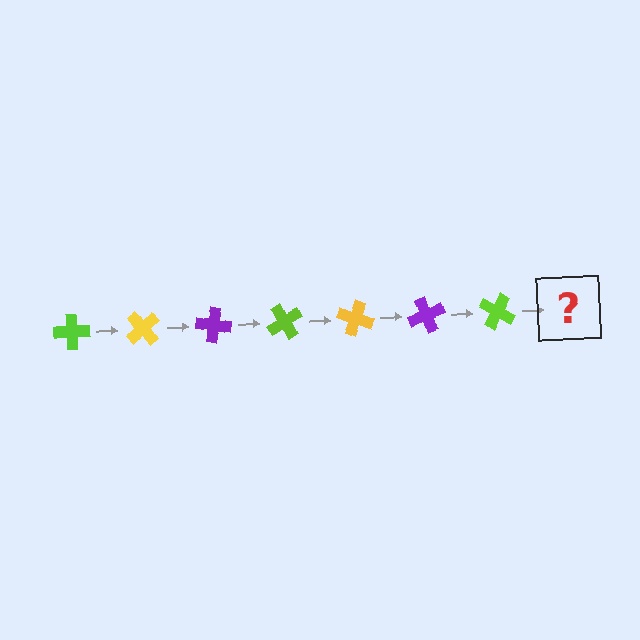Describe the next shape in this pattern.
It should be a yellow cross, rotated 350 degrees from the start.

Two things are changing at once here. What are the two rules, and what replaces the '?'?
The two rules are that it rotates 50 degrees each step and the color cycles through lime, yellow, and purple. The '?' should be a yellow cross, rotated 350 degrees from the start.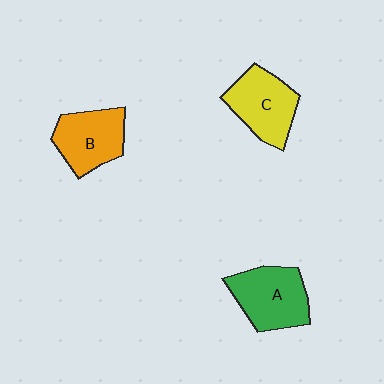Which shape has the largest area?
Shape A (green).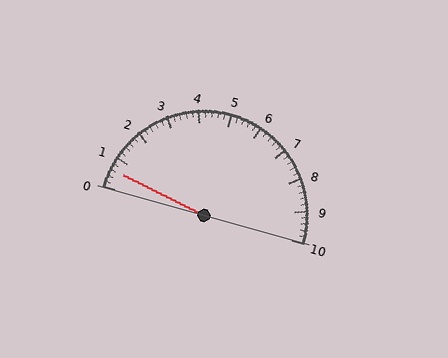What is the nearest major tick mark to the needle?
The nearest major tick mark is 1.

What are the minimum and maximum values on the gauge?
The gauge ranges from 0 to 10.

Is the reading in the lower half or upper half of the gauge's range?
The reading is in the lower half of the range (0 to 10).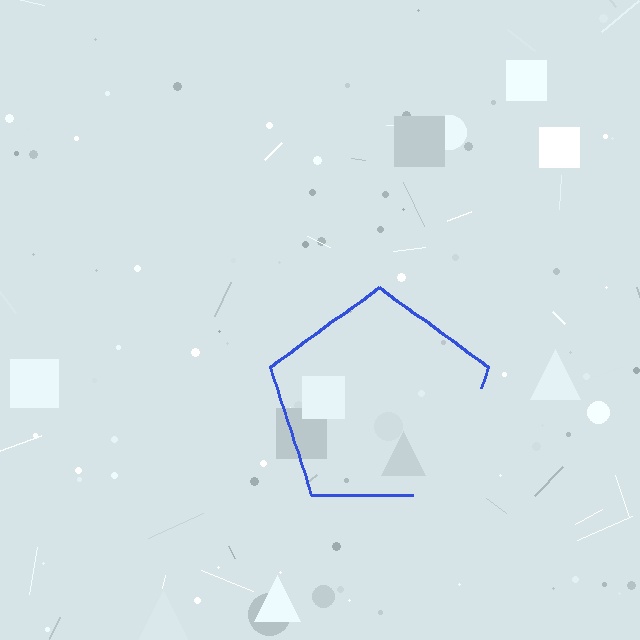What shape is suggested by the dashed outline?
The dashed outline suggests a pentagon.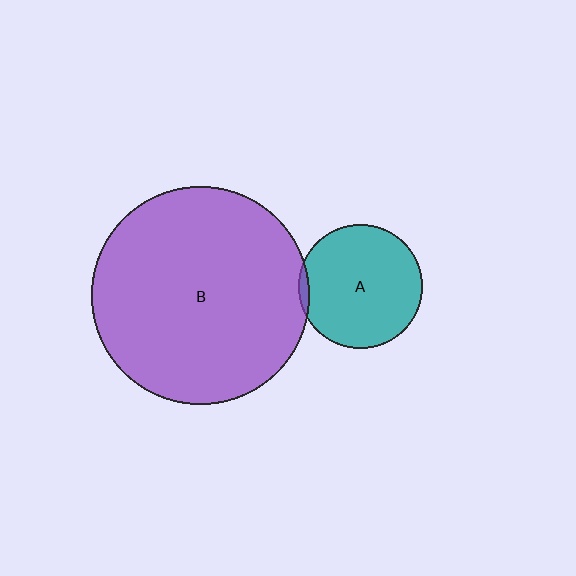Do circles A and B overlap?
Yes.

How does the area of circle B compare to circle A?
Approximately 3.1 times.